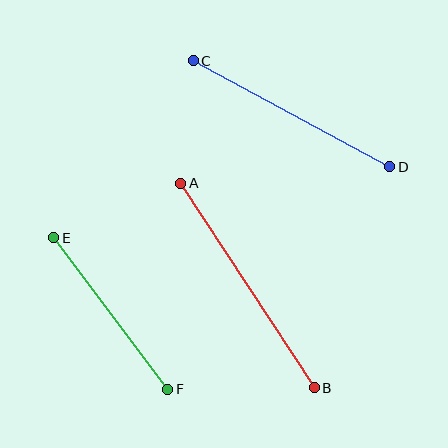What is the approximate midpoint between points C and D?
The midpoint is at approximately (291, 114) pixels.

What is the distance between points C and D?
The distance is approximately 223 pixels.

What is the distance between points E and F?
The distance is approximately 190 pixels.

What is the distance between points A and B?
The distance is approximately 244 pixels.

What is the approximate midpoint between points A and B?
The midpoint is at approximately (248, 285) pixels.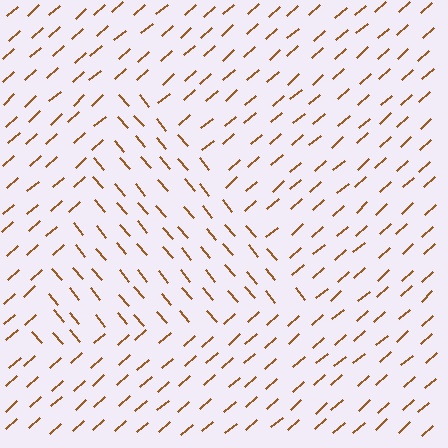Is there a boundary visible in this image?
Yes, there is a texture boundary formed by a change in line orientation.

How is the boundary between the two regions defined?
The boundary is defined purely by a change in line orientation (approximately 88 degrees difference). All lines are the same color and thickness.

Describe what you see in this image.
The image is filled with small brown line segments. A triangle region in the image has lines oriented differently from the surrounding lines, creating a visible texture boundary.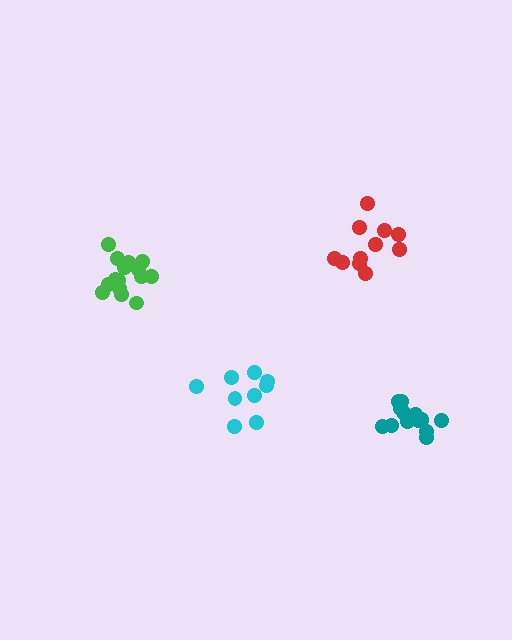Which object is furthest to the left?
The green cluster is leftmost.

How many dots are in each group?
Group 1: 9 dots, Group 2: 15 dots, Group 3: 11 dots, Group 4: 14 dots (49 total).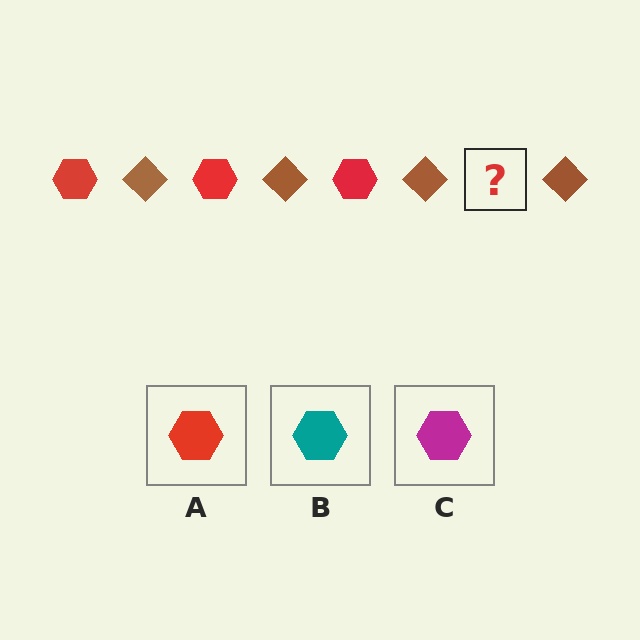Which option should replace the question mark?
Option A.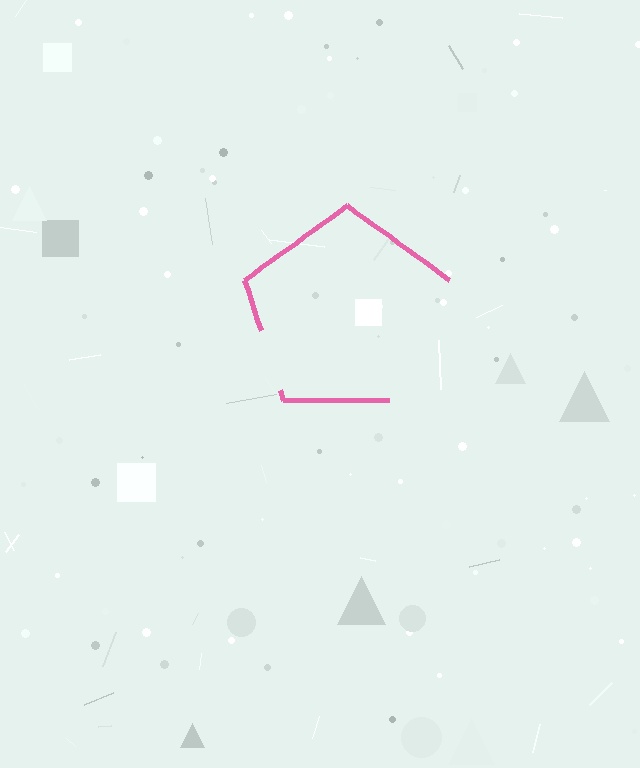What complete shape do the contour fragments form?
The contour fragments form a pentagon.